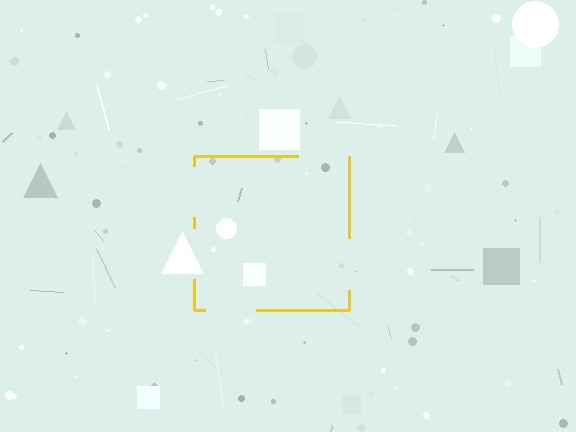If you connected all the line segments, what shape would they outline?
They would outline a square.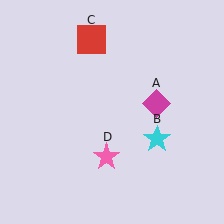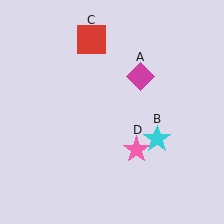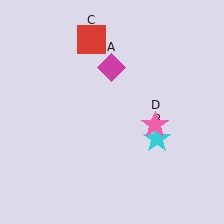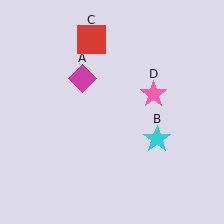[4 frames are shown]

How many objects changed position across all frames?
2 objects changed position: magenta diamond (object A), pink star (object D).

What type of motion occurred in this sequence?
The magenta diamond (object A), pink star (object D) rotated counterclockwise around the center of the scene.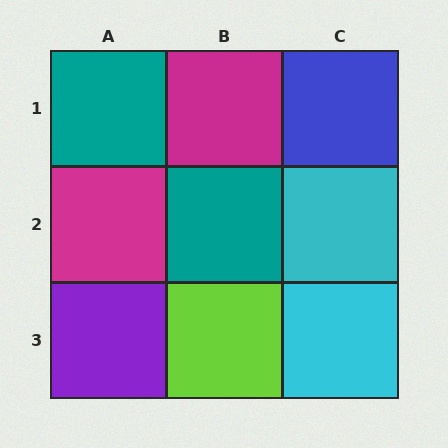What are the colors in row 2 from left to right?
Magenta, teal, cyan.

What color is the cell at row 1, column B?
Magenta.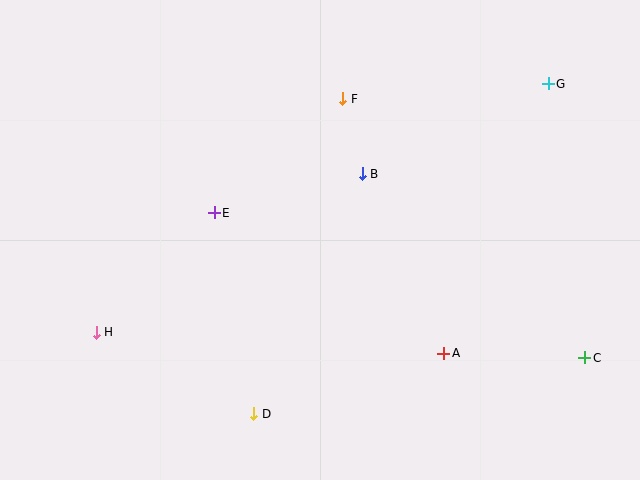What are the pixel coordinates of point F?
Point F is at (343, 99).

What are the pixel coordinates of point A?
Point A is at (444, 353).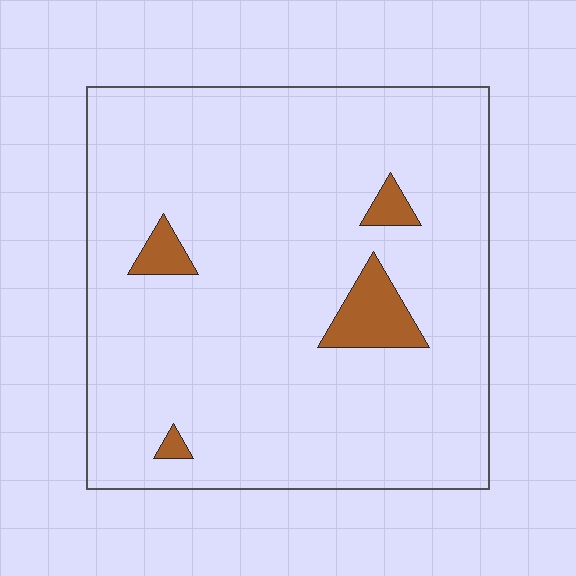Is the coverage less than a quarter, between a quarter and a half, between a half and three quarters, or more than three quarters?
Less than a quarter.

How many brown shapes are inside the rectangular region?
4.